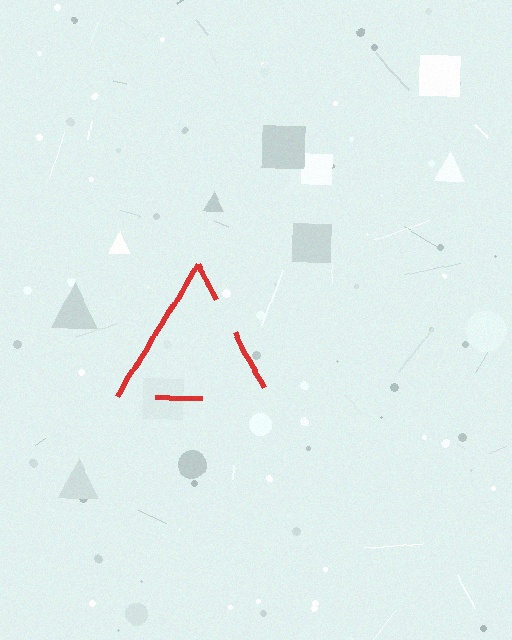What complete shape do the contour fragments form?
The contour fragments form a triangle.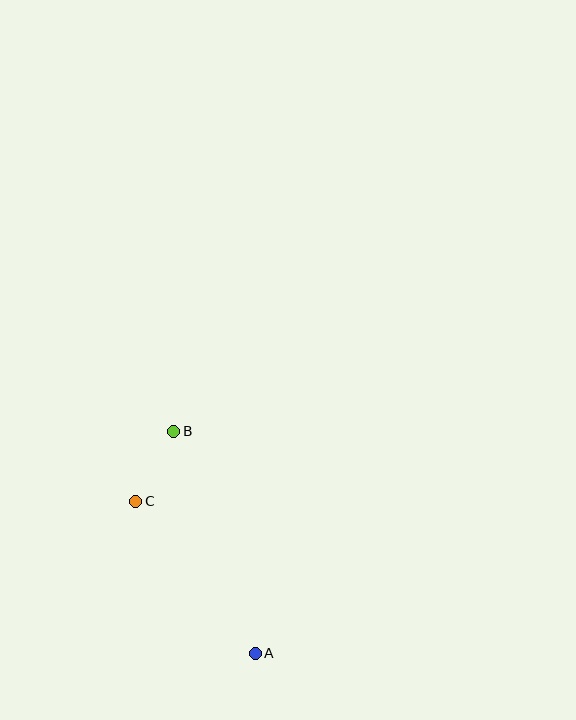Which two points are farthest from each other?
Points A and B are farthest from each other.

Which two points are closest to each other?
Points B and C are closest to each other.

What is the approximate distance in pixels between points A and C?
The distance between A and C is approximately 193 pixels.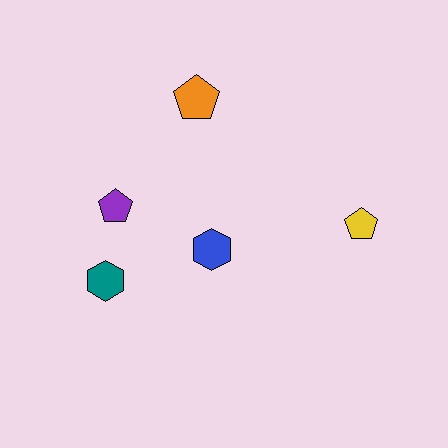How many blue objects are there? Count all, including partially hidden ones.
There is 1 blue object.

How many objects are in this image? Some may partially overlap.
There are 5 objects.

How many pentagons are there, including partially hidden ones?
There are 3 pentagons.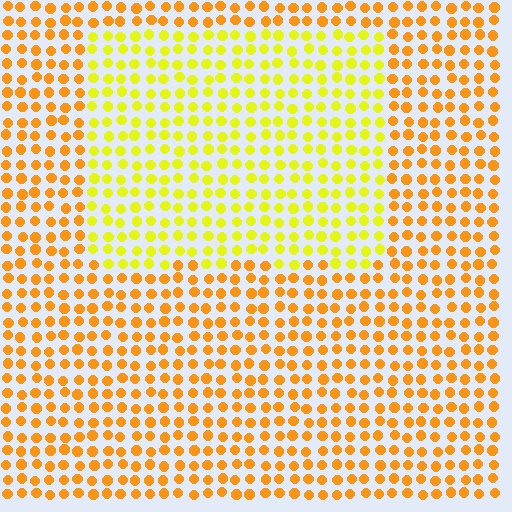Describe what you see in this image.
The image is filled with small orange elements in a uniform arrangement. A rectangle-shaped region is visible where the elements are tinted to a slightly different hue, forming a subtle color boundary.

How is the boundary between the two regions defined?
The boundary is defined purely by a slight shift in hue (about 31 degrees). Spacing, size, and orientation are identical on both sides.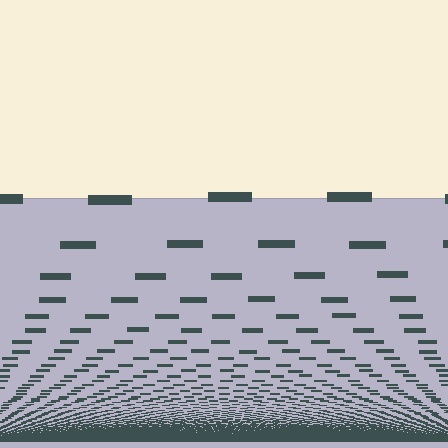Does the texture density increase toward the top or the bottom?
Density increases toward the bottom.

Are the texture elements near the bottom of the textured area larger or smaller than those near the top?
Smaller. The gradient is inverted — elements near the bottom are smaller and denser.